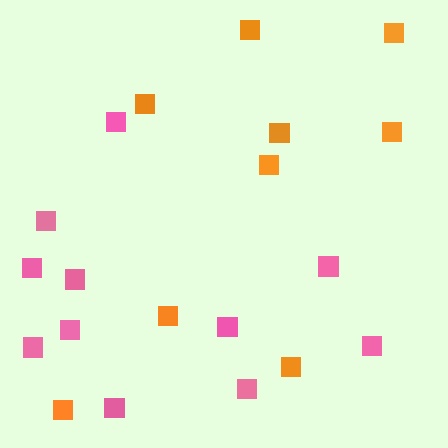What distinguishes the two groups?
There are 2 groups: one group of orange squares (9) and one group of pink squares (11).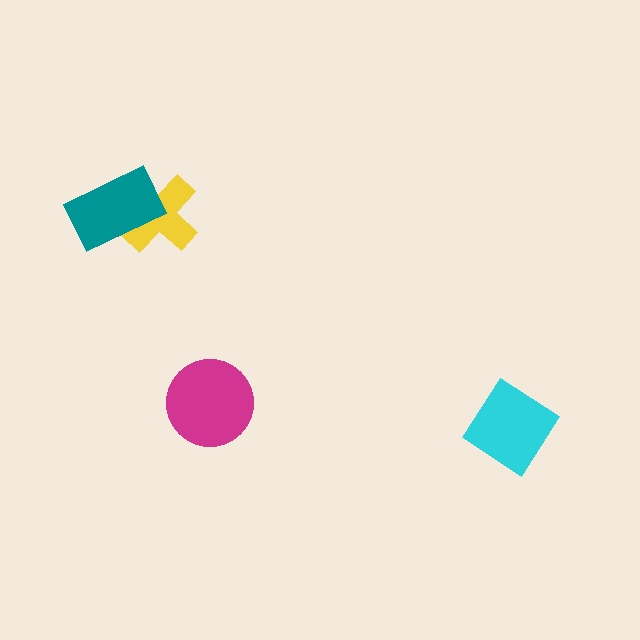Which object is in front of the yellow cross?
The teal rectangle is in front of the yellow cross.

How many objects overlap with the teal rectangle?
1 object overlaps with the teal rectangle.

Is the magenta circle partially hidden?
No, no other shape covers it.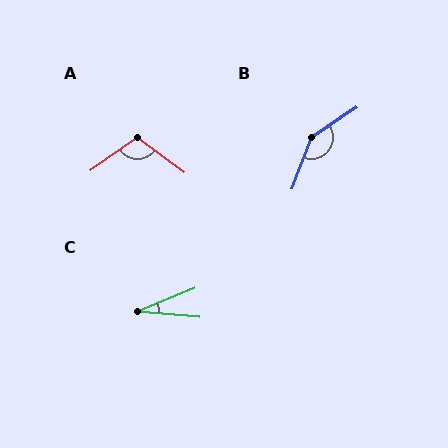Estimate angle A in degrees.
Approximately 108 degrees.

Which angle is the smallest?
C, at approximately 27 degrees.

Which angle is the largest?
B, at approximately 144 degrees.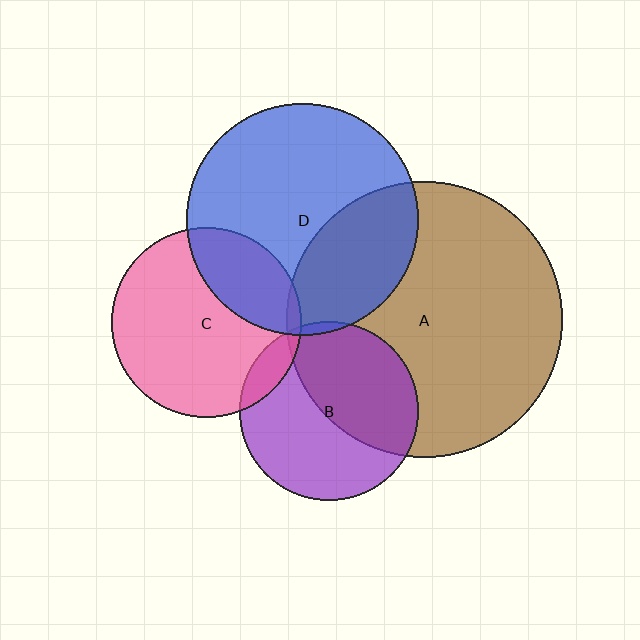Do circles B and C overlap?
Yes.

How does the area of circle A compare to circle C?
Approximately 2.1 times.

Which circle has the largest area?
Circle A (brown).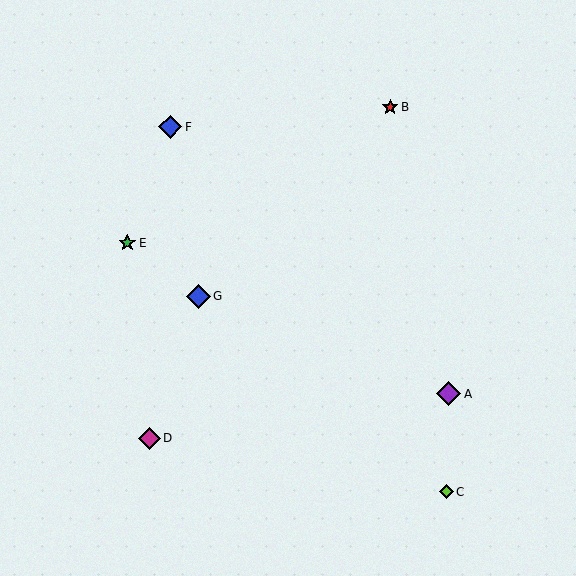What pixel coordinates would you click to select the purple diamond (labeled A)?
Click at (449, 394) to select the purple diamond A.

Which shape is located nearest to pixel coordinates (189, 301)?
The blue diamond (labeled G) at (199, 296) is nearest to that location.